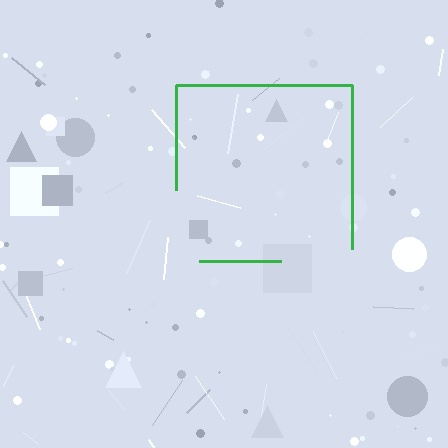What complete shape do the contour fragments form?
The contour fragments form a square.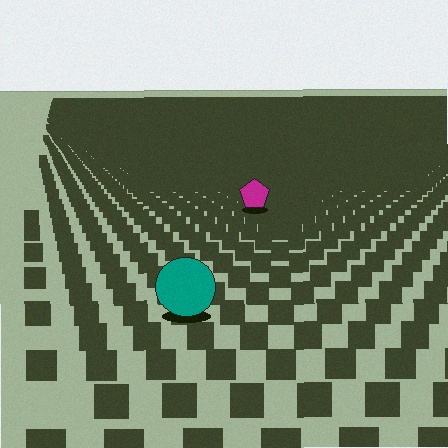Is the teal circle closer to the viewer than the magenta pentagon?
Yes. The teal circle is closer — you can tell from the texture gradient: the ground texture is coarser near it.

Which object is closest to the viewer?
The teal circle is closest. The texture marks near it are larger and more spread out.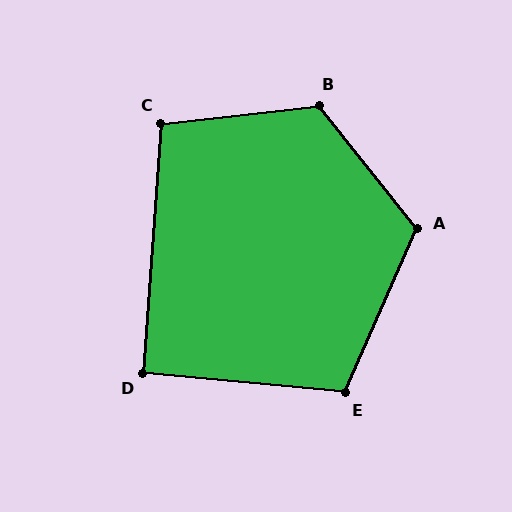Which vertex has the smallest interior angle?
D, at approximately 91 degrees.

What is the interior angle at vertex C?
Approximately 101 degrees (obtuse).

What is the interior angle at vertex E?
Approximately 108 degrees (obtuse).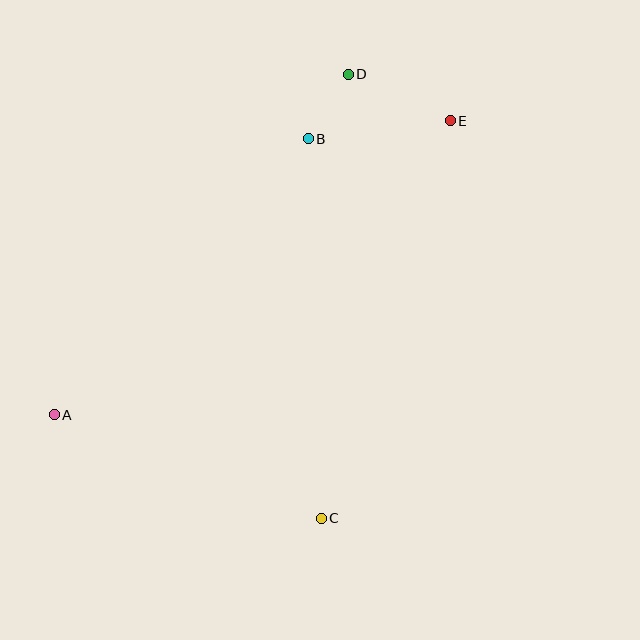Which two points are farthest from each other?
Points A and E are farthest from each other.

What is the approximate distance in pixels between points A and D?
The distance between A and D is approximately 450 pixels.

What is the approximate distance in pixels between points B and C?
The distance between B and C is approximately 380 pixels.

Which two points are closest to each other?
Points B and D are closest to each other.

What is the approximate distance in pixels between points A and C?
The distance between A and C is approximately 286 pixels.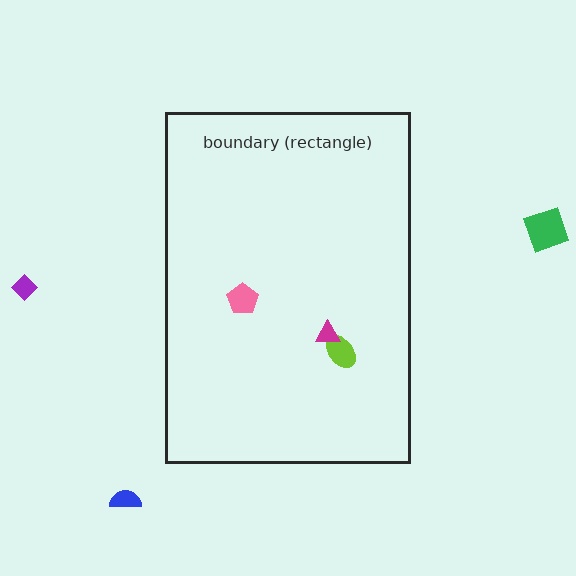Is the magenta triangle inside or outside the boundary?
Inside.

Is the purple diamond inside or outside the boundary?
Outside.